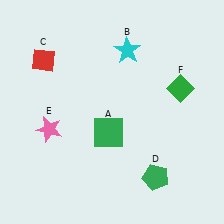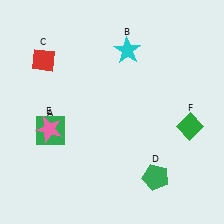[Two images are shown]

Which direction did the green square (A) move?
The green square (A) moved left.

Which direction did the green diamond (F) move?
The green diamond (F) moved down.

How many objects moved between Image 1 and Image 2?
2 objects moved between the two images.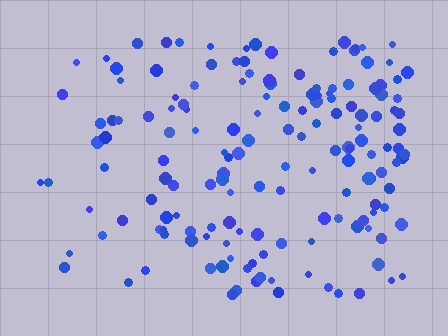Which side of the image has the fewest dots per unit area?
The left.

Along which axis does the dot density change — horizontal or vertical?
Horizontal.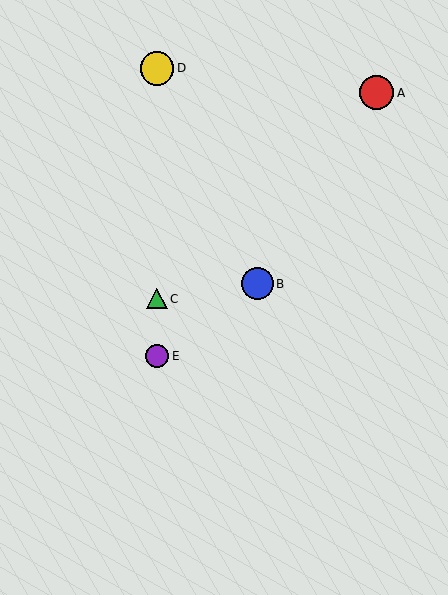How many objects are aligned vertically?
3 objects (C, D, E) are aligned vertically.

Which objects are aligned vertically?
Objects C, D, E are aligned vertically.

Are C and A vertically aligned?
No, C is at x≈157 and A is at x≈376.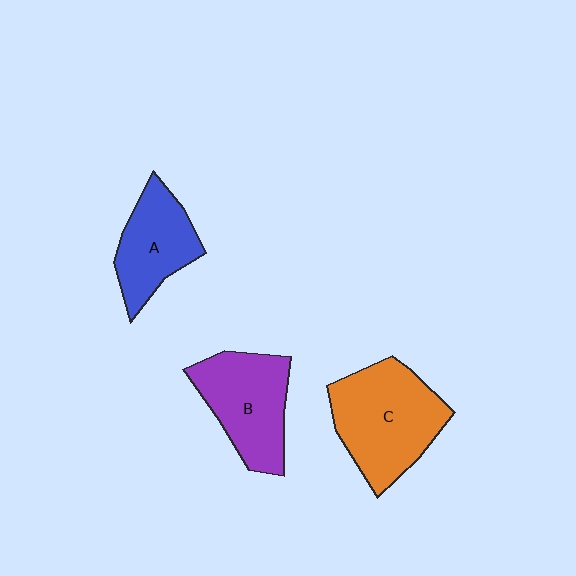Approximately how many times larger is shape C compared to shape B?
Approximately 1.2 times.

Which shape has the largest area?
Shape C (orange).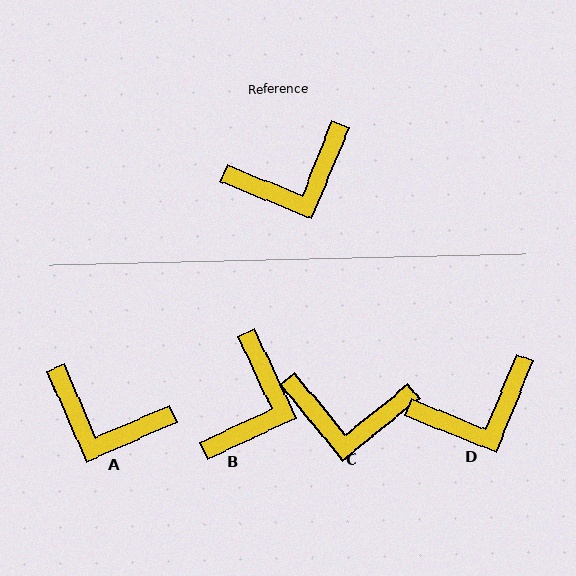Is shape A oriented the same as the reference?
No, it is off by about 45 degrees.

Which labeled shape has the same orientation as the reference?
D.